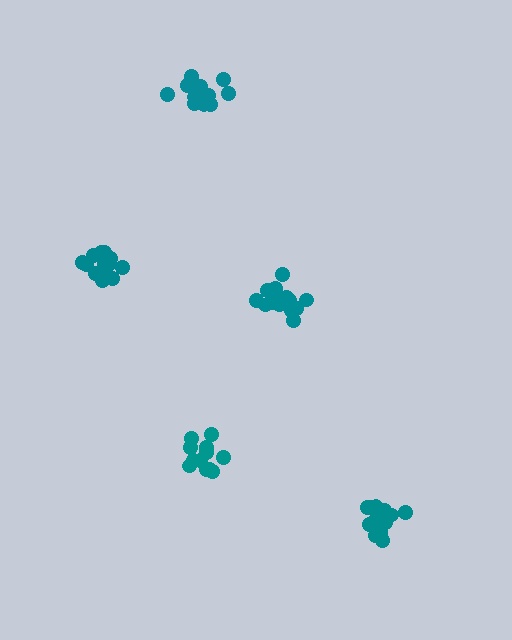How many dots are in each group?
Group 1: 12 dots, Group 2: 16 dots, Group 3: 15 dots, Group 4: 13 dots, Group 5: 16 dots (72 total).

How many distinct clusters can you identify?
There are 5 distinct clusters.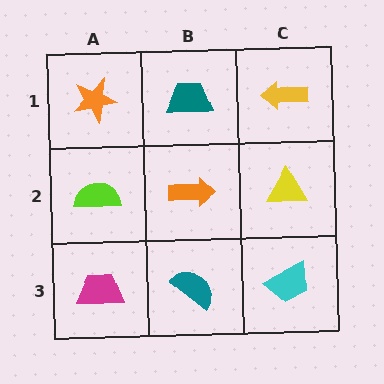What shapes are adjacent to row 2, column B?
A teal trapezoid (row 1, column B), a teal semicircle (row 3, column B), a lime semicircle (row 2, column A), a yellow triangle (row 2, column C).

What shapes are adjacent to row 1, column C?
A yellow triangle (row 2, column C), a teal trapezoid (row 1, column B).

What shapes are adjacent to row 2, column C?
A yellow arrow (row 1, column C), a cyan trapezoid (row 3, column C), an orange arrow (row 2, column B).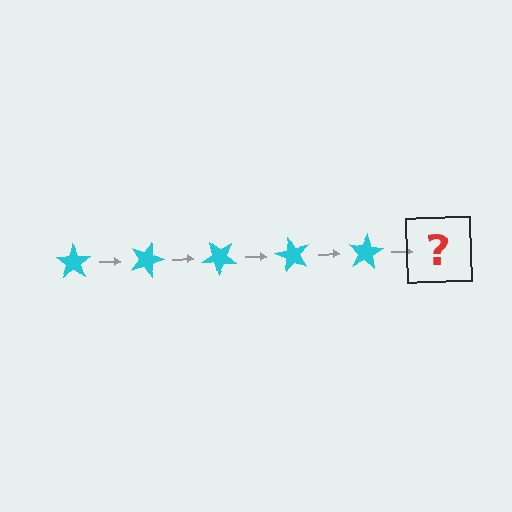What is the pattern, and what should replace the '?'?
The pattern is that the star rotates 20 degrees each step. The '?' should be a cyan star rotated 100 degrees.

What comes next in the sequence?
The next element should be a cyan star rotated 100 degrees.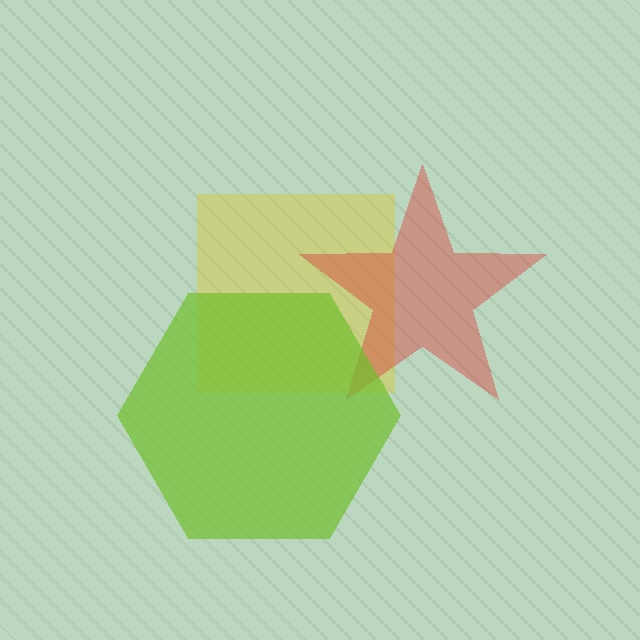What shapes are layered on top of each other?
The layered shapes are: a yellow square, a red star, a lime hexagon.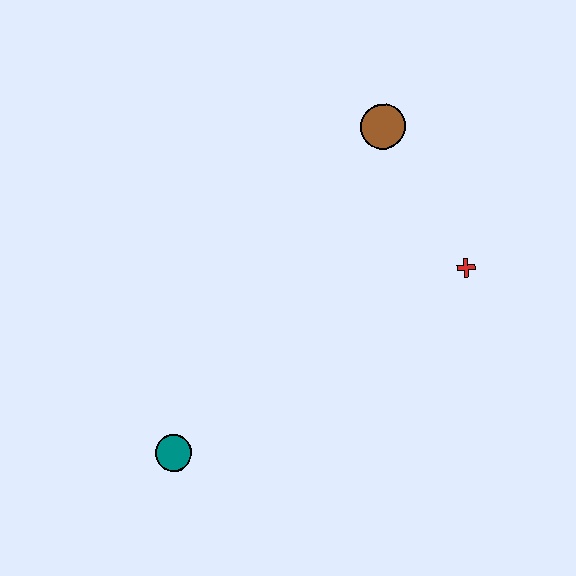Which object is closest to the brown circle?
The red cross is closest to the brown circle.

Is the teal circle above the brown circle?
No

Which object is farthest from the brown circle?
The teal circle is farthest from the brown circle.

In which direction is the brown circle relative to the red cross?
The brown circle is above the red cross.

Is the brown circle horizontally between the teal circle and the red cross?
Yes